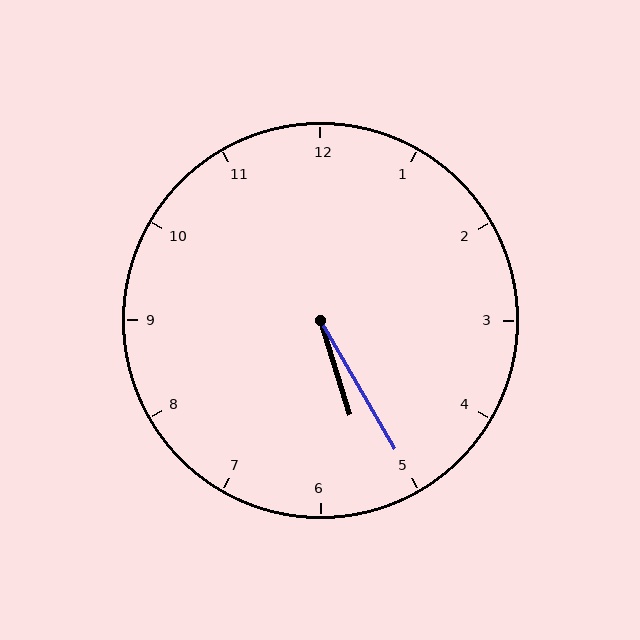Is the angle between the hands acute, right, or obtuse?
It is acute.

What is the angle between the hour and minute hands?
Approximately 12 degrees.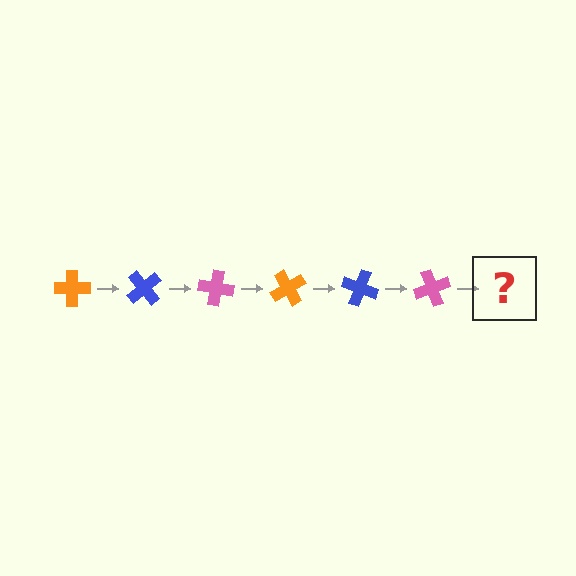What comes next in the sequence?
The next element should be an orange cross, rotated 300 degrees from the start.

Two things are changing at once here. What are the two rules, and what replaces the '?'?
The two rules are that it rotates 50 degrees each step and the color cycles through orange, blue, and pink. The '?' should be an orange cross, rotated 300 degrees from the start.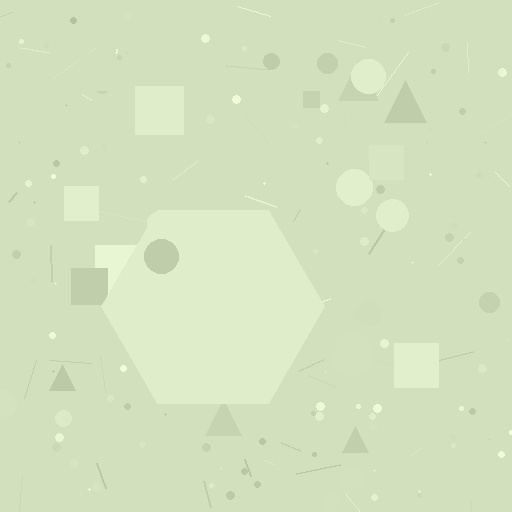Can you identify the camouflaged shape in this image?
The camouflaged shape is a hexagon.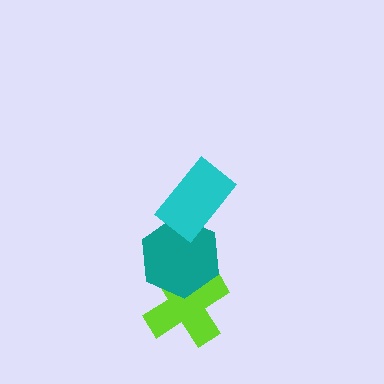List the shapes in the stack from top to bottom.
From top to bottom: the cyan rectangle, the teal hexagon, the lime cross.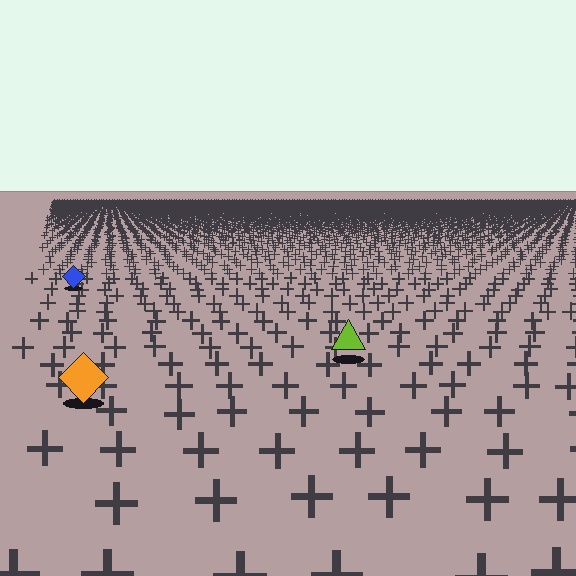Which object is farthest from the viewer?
The blue diamond is farthest from the viewer. It appears smaller and the ground texture around it is denser.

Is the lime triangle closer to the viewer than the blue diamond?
Yes. The lime triangle is closer — you can tell from the texture gradient: the ground texture is coarser near it.